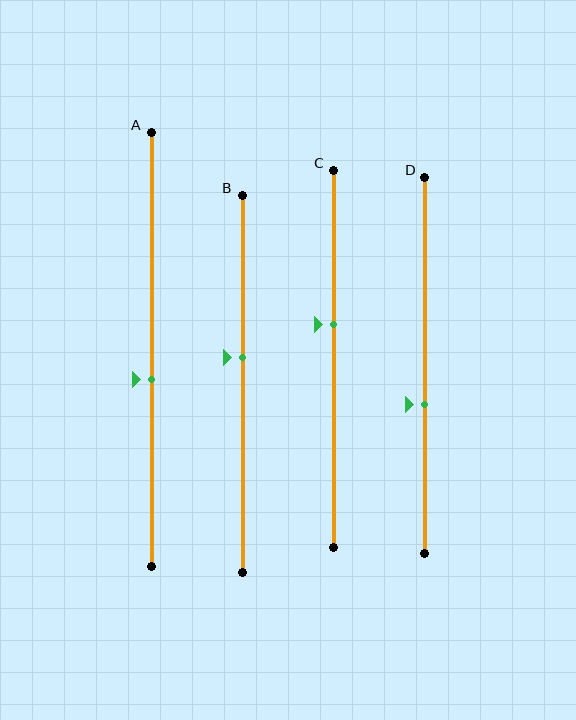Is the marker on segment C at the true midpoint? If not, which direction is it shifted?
No, the marker on segment C is shifted upward by about 9% of the segment length.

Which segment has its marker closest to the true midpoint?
Segment B has its marker closest to the true midpoint.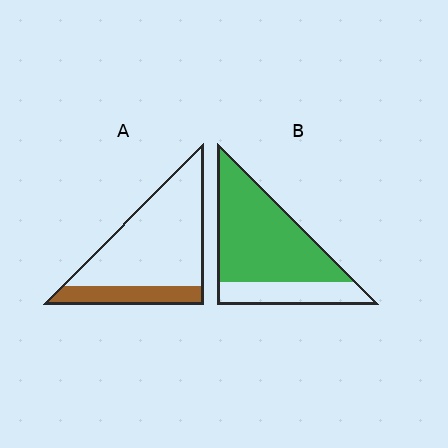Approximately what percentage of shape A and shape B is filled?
A is approximately 20% and B is approximately 75%.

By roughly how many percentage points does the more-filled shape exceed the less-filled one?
By roughly 50 percentage points (B over A).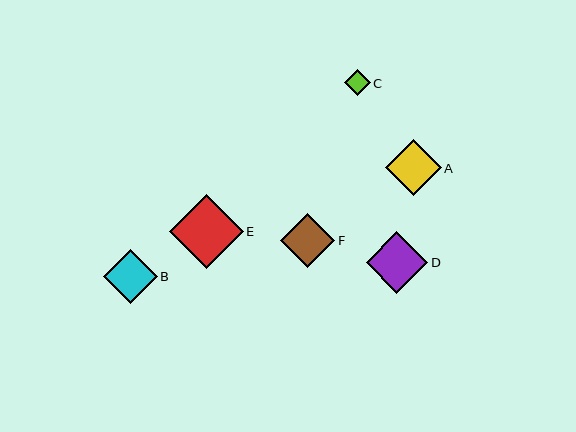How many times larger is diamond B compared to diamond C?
Diamond B is approximately 2.1 times the size of diamond C.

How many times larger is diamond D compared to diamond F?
Diamond D is approximately 1.1 times the size of diamond F.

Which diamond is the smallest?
Diamond C is the smallest with a size of approximately 25 pixels.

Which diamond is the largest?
Diamond E is the largest with a size of approximately 74 pixels.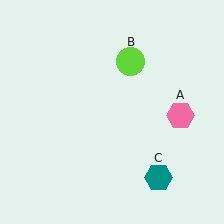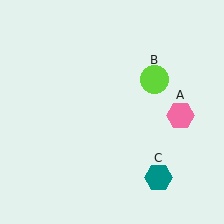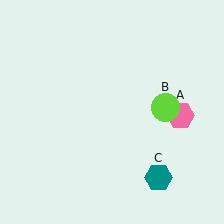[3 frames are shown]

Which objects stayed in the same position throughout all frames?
Pink hexagon (object A) and teal hexagon (object C) remained stationary.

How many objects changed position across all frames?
1 object changed position: lime circle (object B).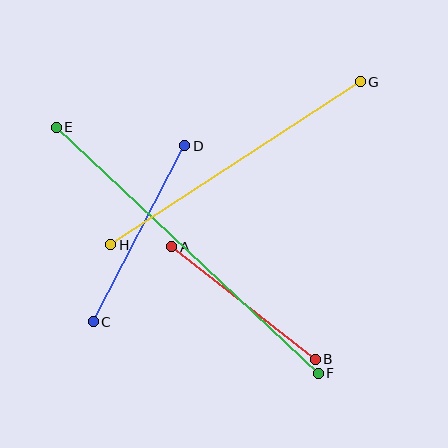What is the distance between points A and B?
The distance is approximately 182 pixels.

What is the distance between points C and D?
The distance is approximately 198 pixels.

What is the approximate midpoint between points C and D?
The midpoint is at approximately (139, 234) pixels.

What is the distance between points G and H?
The distance is approximately 298 pixels.